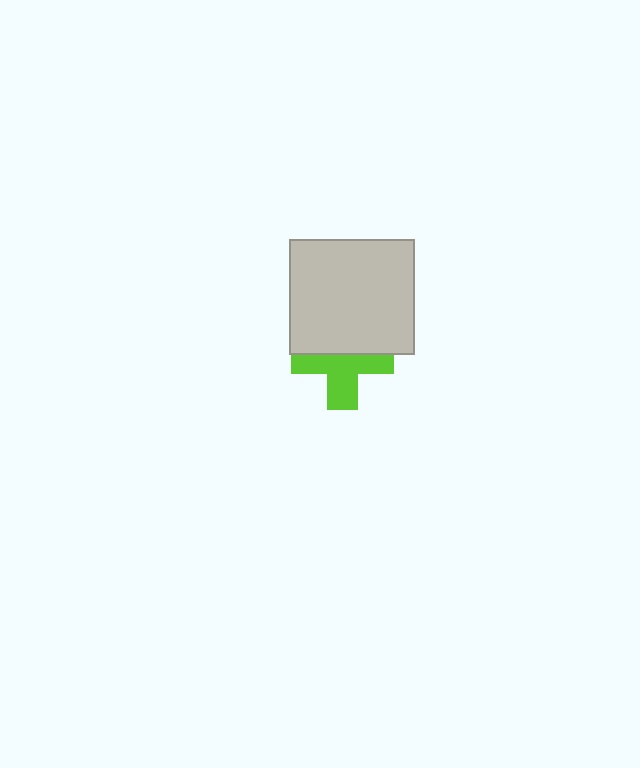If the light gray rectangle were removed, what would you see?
You would see the complete lime cross.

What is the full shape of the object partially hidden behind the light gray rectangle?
The partially hidden object is a lime cross.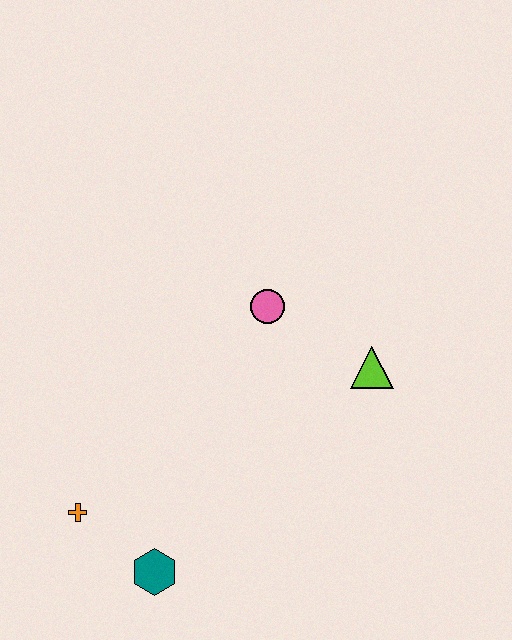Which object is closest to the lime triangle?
The pink circle is closest to the lime triangle.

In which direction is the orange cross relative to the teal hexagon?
The orange cross is to the left of the teal hexagon.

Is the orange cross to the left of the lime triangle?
Yes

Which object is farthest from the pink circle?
The teal hexagon is farthest from the pink circle.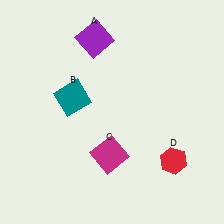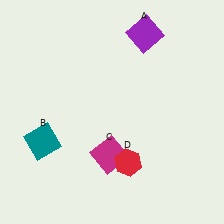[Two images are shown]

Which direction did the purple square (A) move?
The purple square (A) moved right.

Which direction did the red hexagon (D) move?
The red hexagon (D) moved left.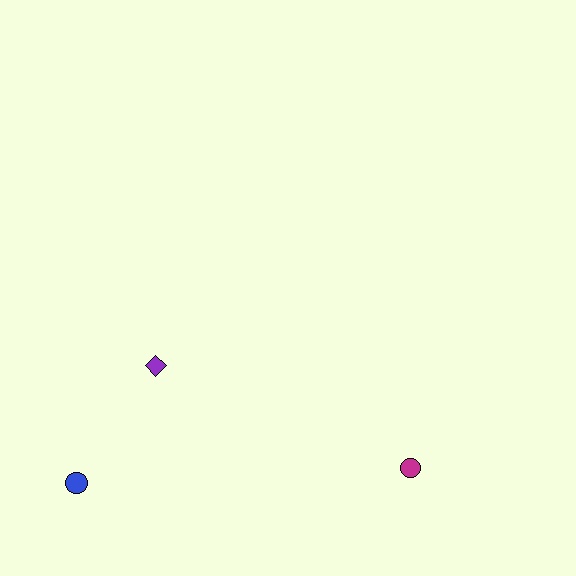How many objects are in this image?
There are 3 objects.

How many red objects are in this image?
There are no red objects.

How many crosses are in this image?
There are no crosses.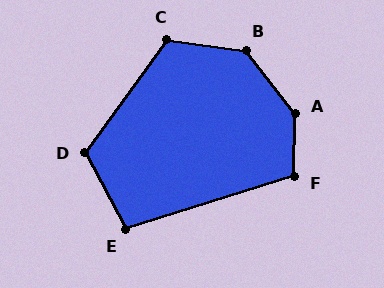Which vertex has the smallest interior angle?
E, at approximately 101 degrees.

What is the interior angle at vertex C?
Approximately 118 degrees (obtuse).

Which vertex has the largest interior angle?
A, at approximately 141 degrees.